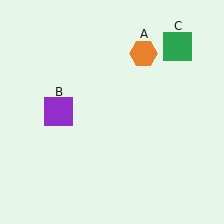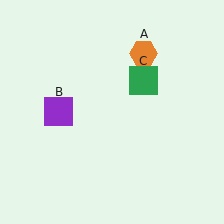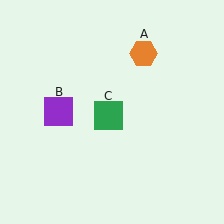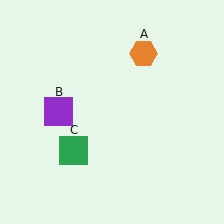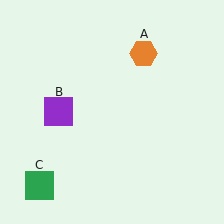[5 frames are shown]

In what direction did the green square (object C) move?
The green square (object C) moved down and to the left.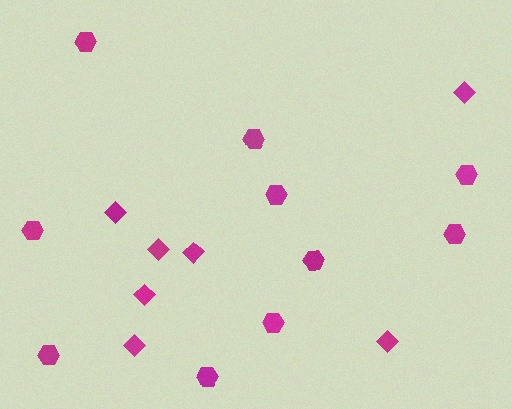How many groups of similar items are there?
There are 2 groups: one group of diamonds (7) and one group of hexagons (10).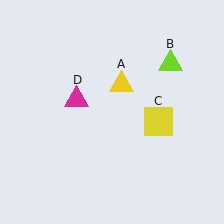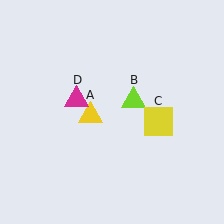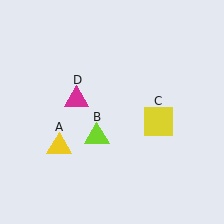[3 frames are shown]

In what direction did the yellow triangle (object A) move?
The yellow triangle (object A) moved down and to the left.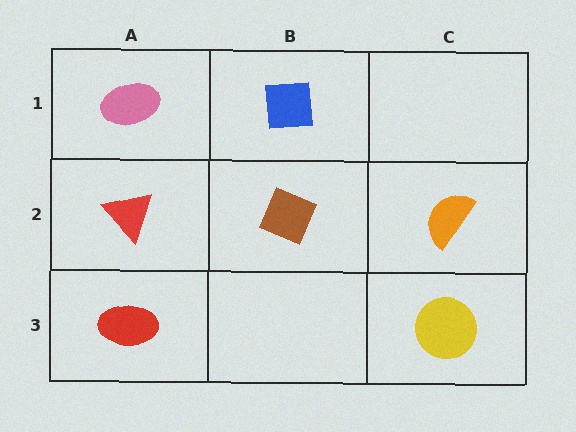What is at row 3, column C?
A yellow circle.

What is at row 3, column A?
A red ellipse.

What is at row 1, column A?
A pink ellipse.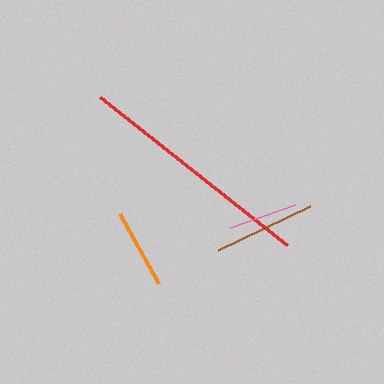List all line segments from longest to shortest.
From longest to shortest: red, brown, orange, pink.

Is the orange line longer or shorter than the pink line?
The orange line is longer than the pink line.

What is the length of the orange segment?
The orange segment is approximately 80 pixels long.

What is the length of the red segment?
The red segment is approximately 239 pixels long.